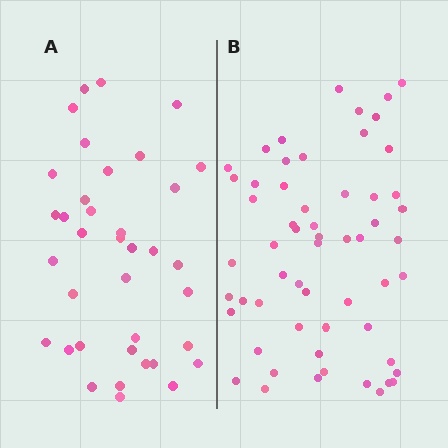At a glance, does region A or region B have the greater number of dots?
Region B (the right region) has more dots.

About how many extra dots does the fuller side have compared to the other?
Region B has approximately 20 more dots than region A.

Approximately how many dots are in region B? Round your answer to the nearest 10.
About 60 dots. (The exact count is 58, which rounds to 60.)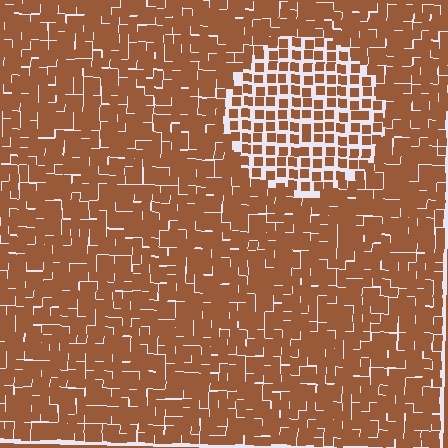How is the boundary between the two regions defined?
The boundary is defined by a change in element density (approximately 1.8x ratio). All elements are the same color, size, and shape.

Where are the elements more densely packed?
The elements are more densely packed outside the circle boundary.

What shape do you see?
I see a circle.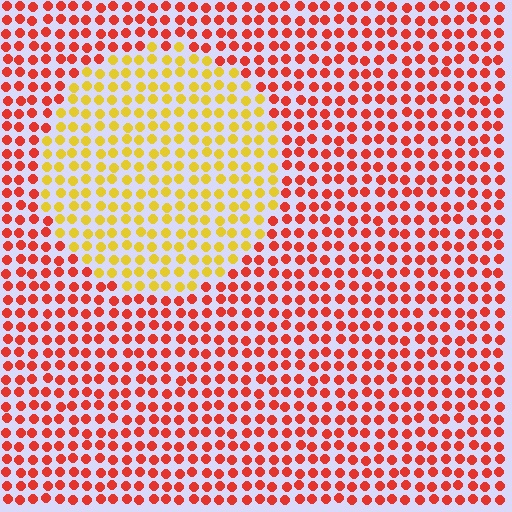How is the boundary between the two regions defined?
The boundary is defined purely by a slight shift in hue (about 50 degrees). Spacing, size, and orientation are identical on both sides.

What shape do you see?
I see a circle.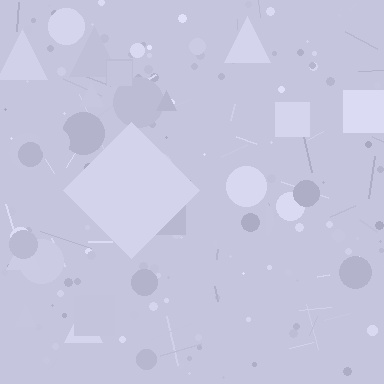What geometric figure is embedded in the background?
A diamond is embedded in the background.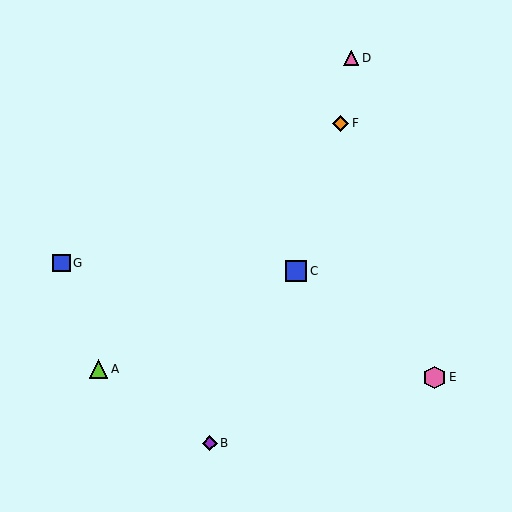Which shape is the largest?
The pink hexagon (labeled E) is the largest.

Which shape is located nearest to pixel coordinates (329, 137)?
The orange diamond (labeled F) at (341, 123) is nearest to that location.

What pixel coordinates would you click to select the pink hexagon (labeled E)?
Click at (435, 377) to select the pink hexagon E.